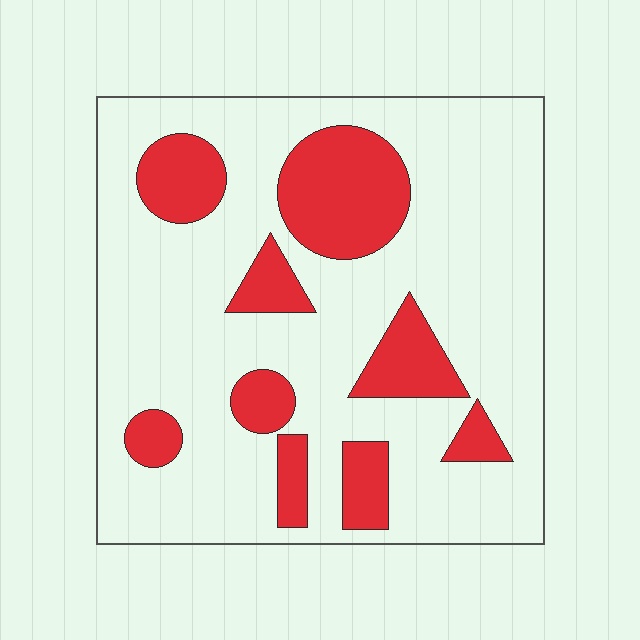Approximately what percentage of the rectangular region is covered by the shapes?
Approximately 25%.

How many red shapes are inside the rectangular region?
9.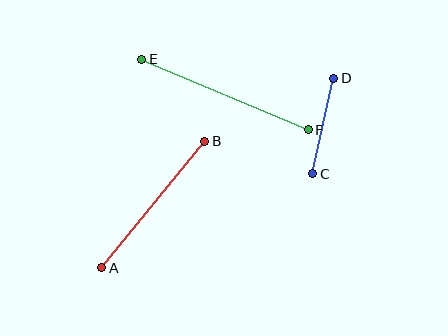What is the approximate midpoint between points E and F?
The midpoint is at approximately (225, 94) pixels.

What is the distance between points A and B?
The distance is approximately 163 pixels.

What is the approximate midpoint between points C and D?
The midpoint is at approximately (323, 126) pixels.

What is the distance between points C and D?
The distance is approximately 97 pixels.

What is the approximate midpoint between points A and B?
The midpoint is at approximately (153, 205) pixels.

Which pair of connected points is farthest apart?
Points E and F are farthest apart.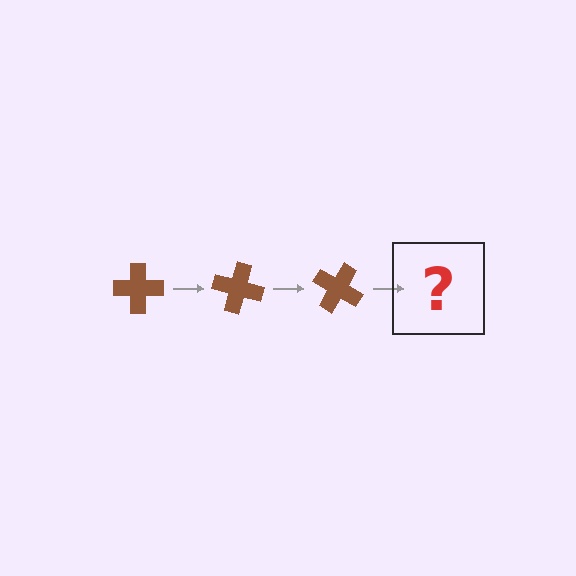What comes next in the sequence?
The next element should be a brown cross rotated 45 degrees.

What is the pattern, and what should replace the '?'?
The pattern is that the cross rotates 15 degrees each step. The '?' should be a brown cross rotated 45 degrees.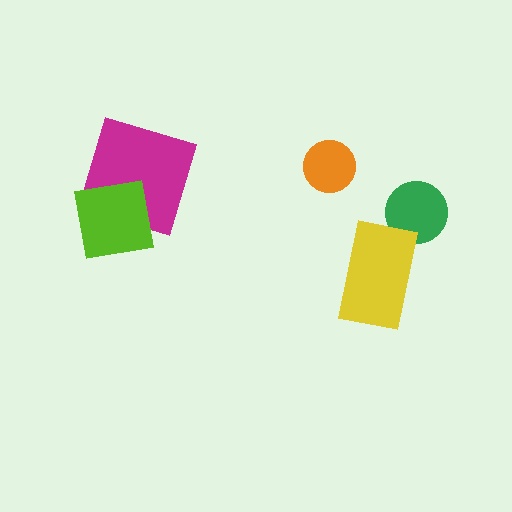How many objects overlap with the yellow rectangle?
0 objects overlap with the yellow rectangle.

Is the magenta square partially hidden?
Yes, it is partially covered by another shape.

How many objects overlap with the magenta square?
1 object overlaps with the magenta square.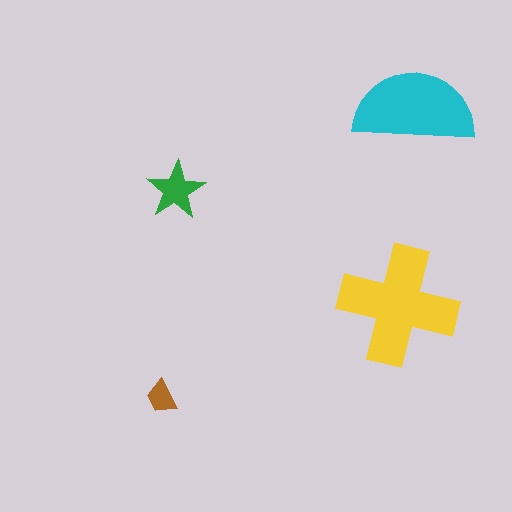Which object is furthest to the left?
The brown trapezoid is leftmost.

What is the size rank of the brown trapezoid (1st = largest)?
4th.